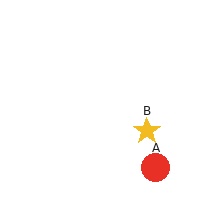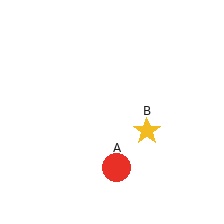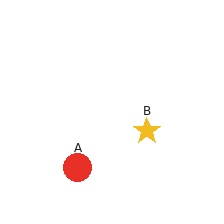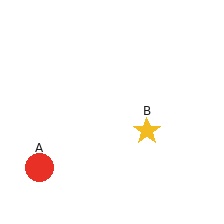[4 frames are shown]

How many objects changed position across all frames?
1 object changed position: red circle (object A).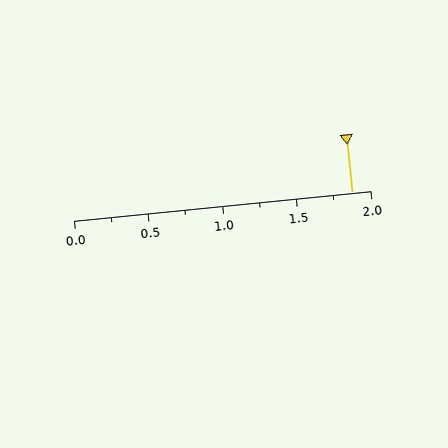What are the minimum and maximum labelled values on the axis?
The axis runs from 0.0 to 2.0.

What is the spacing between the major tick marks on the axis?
The major ticks are spaced 0.5 apart.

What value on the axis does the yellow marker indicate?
The marker indicates approximately 1.88.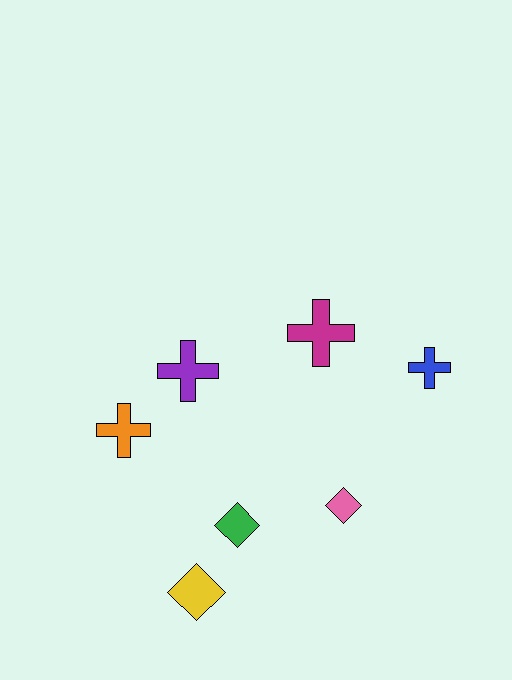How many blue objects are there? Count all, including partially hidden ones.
There is 1 blue object.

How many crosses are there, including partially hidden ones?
There are 4 crosses.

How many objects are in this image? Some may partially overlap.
There are 7 objects.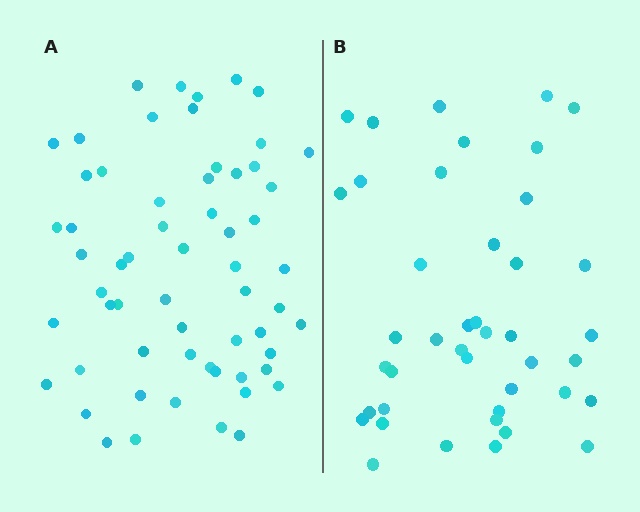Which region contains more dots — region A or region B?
Region A (the left region) has more dots.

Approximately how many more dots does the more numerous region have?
Region A has approximately 20 more dots than region B.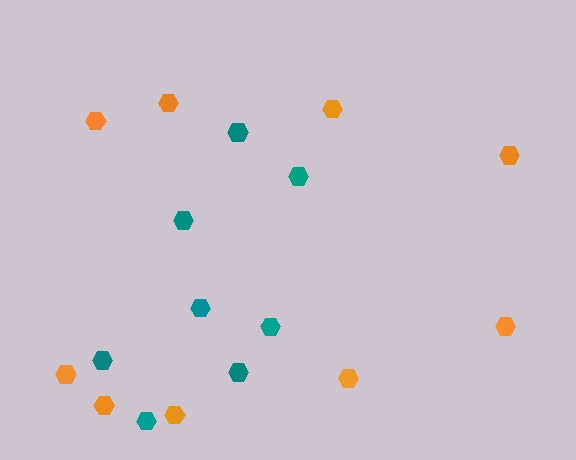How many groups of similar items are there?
There are 2 groups: one group of teal hexagons (8) and one group of orange hexagons (9).